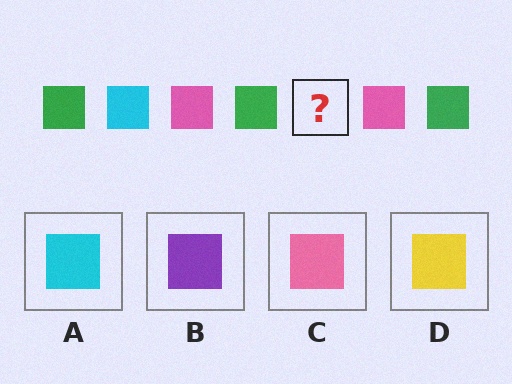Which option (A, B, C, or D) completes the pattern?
A.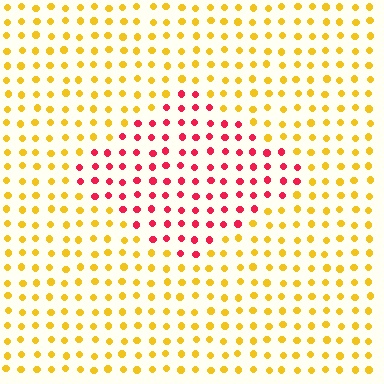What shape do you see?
I see a diamond.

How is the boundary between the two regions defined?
The boundary is defined purely by a slight shift in hue (about 61 degrees). Spacing, size, and orientation are identical on both sides.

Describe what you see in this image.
The image is filled with small yellow elements in a uniform arrangement. A diamond-shaped region is visible where the elements are tinted to a slightly different hue, forming a subtle color boundary.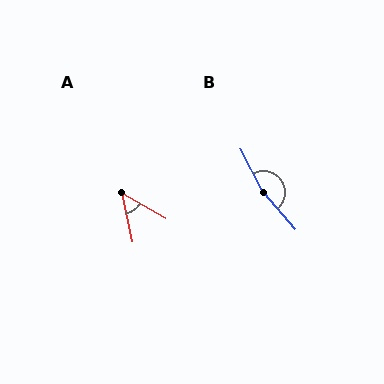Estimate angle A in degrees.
Approximately 48 degrees.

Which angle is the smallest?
A, at approximately 48 degrees.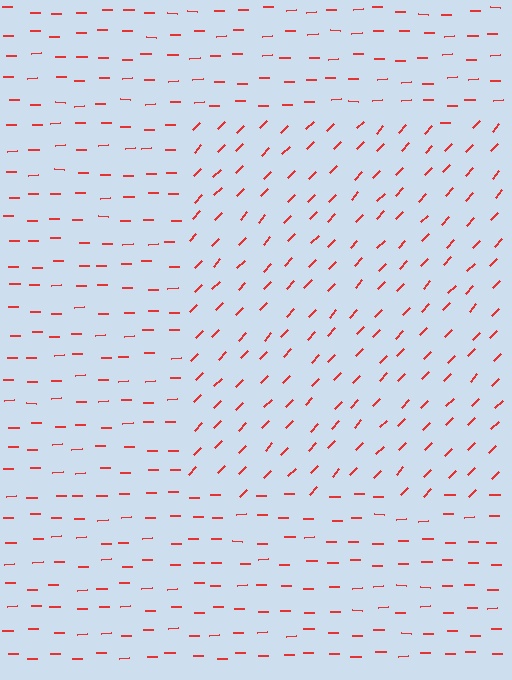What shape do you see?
I see a rectangle.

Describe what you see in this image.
The image is filled with small red line segments. A rectangle region in the image has lines oriented differently from the surrounding lines, creating a visible texture boundary.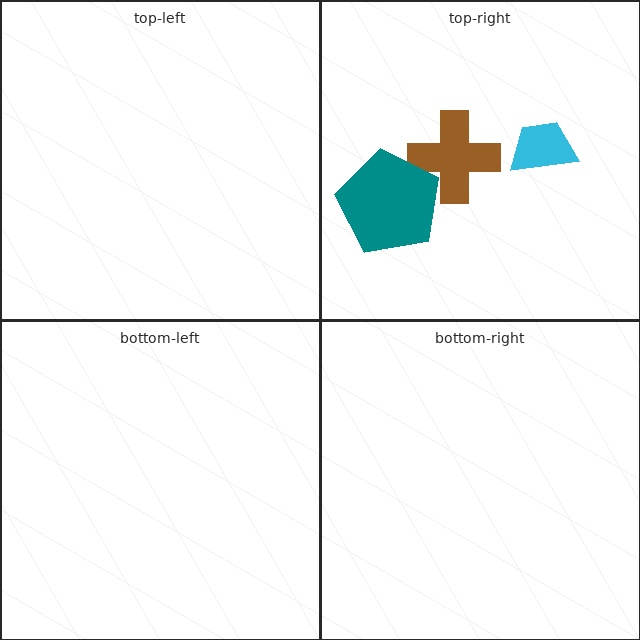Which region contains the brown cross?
The top-right region.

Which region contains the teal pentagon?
The top-right region.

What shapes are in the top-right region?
The cyan trapezoid, the brown cross, the teal pentagon.